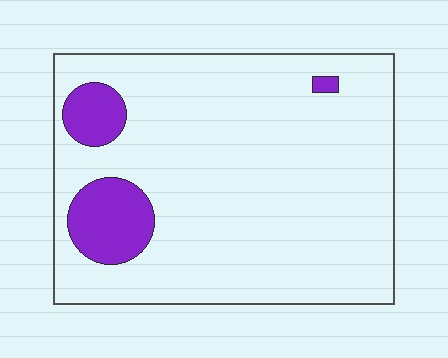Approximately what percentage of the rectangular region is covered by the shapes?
Approximately 10%.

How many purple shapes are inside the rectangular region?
3.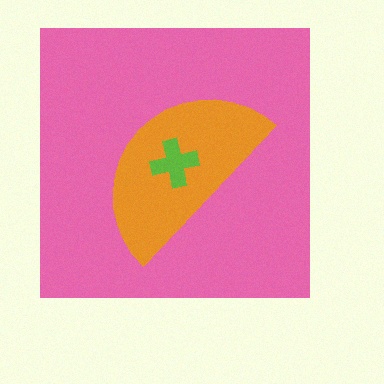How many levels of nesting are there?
3.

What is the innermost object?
The lime cross.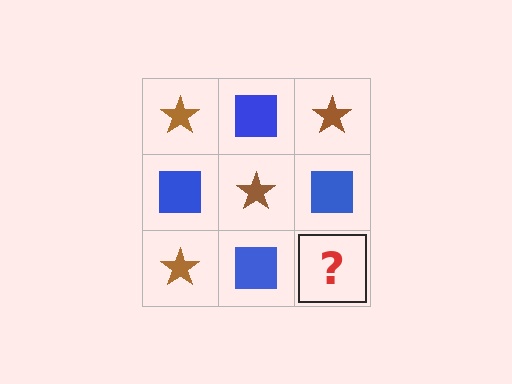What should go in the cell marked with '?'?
The missing cell should contain a brown star.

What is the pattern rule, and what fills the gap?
The rule is that it alternates brown star and blue square in a checkerboard pattern. The gap should be filled with a brown star.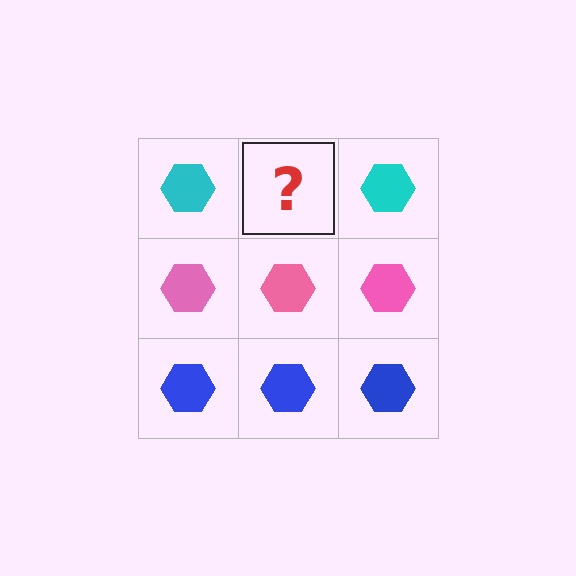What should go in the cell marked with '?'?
The missing cell should contain a cyan hexagon.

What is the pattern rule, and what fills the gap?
The rule is that each row has a consistent color. The gap should be filled with a cyan hexagon.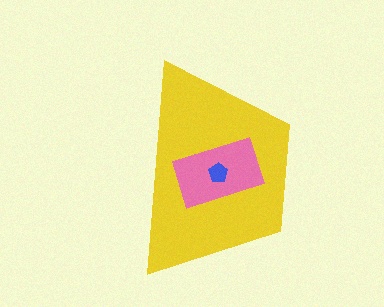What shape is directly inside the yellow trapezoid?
The pink rectangle.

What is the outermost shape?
The yellow trapezoid.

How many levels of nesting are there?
3.